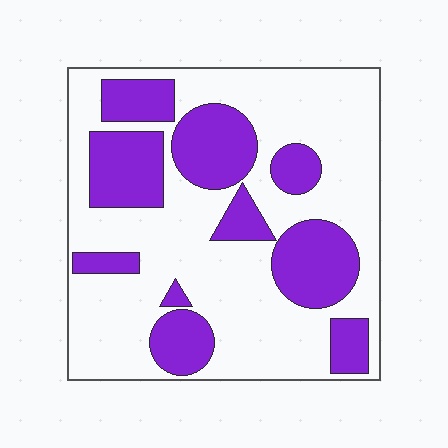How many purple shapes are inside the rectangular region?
10.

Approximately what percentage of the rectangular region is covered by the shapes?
Approximately 35%.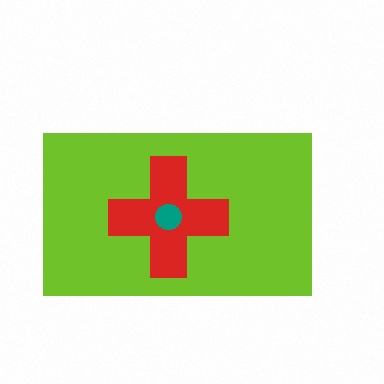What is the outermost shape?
The lime rectangle.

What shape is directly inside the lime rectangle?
The red cross.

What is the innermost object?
The teal circle.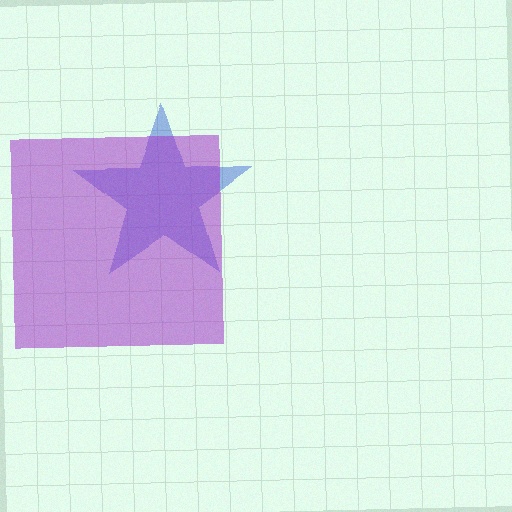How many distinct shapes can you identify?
There are 2 distinct shapes: a blue star, a purple square.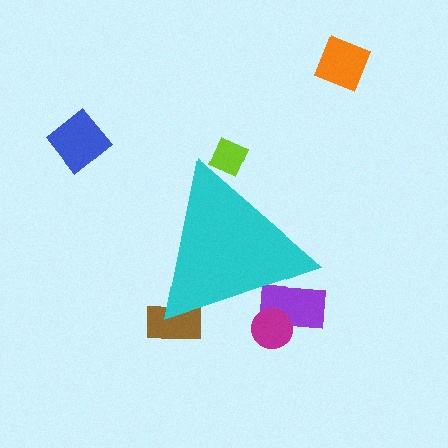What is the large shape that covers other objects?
A cyan triangle.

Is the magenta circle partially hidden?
Yes, the magenta circle is partially hidden behind the cyan triangle.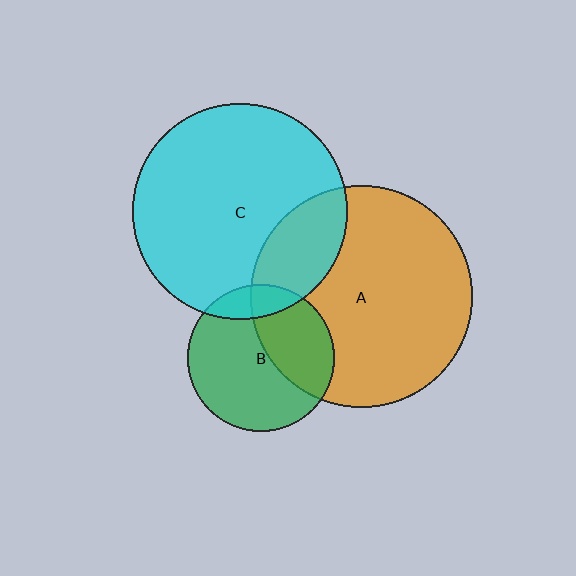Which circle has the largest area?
Circle A (orange).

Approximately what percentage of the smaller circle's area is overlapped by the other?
Approximately 40%.